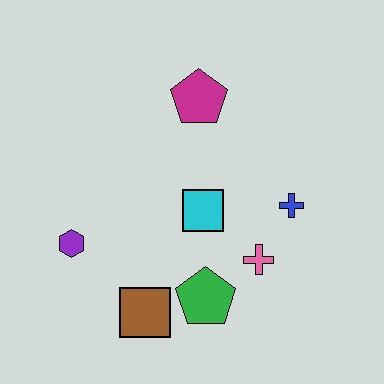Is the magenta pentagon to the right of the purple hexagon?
Yes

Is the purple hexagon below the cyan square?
Yes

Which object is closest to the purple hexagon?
The brown square is closest to the purple hexagon.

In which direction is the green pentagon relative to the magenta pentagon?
The green pentagon is below the magenta pentagon.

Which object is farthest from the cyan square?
The purple hexagon is farthest from the cyan square.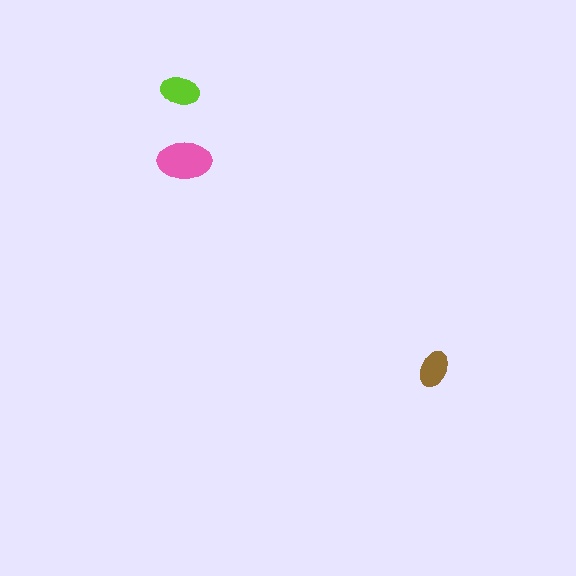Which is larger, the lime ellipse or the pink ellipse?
The pink one.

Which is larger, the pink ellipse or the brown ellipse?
The pink one.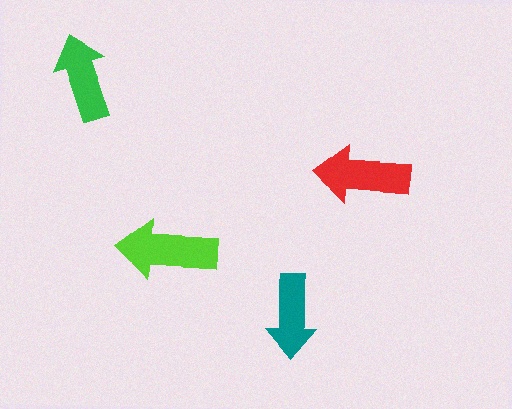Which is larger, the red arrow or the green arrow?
The red one.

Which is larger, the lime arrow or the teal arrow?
The lime one.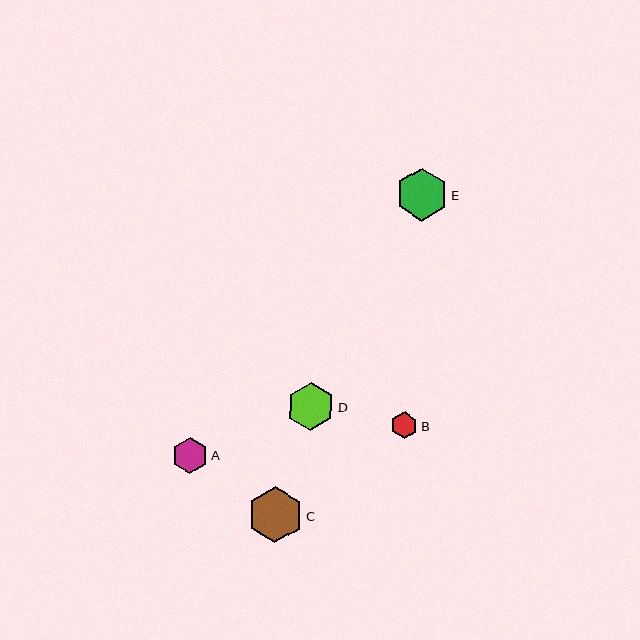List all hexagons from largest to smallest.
From largest to smallest: C, E, D, A, B.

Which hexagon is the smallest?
Hexagon B is the smallest with a size of approximately 27 pixels.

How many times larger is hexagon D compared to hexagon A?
Hexagon D is approximately 1.3 times the size of hexagon A.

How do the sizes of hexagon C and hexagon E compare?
Hexagon C and hexagon E are approximately the same size.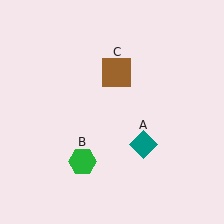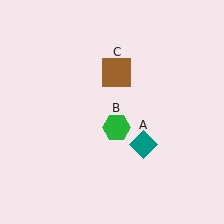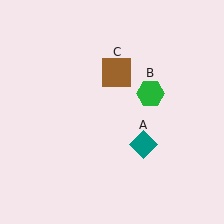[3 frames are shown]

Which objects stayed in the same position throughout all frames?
Teal diamond (object A) and brown square (object C) remained stationary.